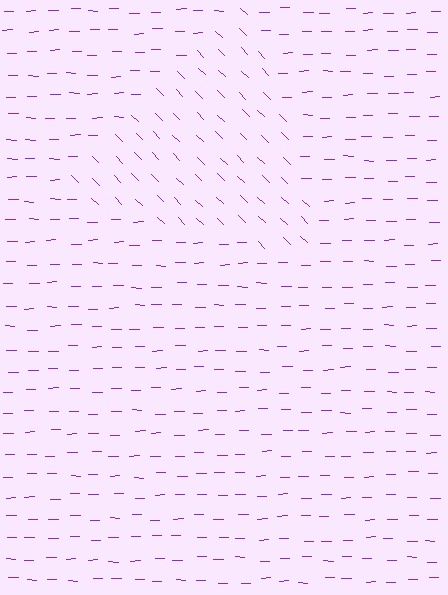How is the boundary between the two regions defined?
The boundary is defined purely by a change in line orientation (approximately 45 degrees difference). All lines are the same color and thickness.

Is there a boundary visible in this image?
Yes, there is a texture boundary formed by a change in line orientation.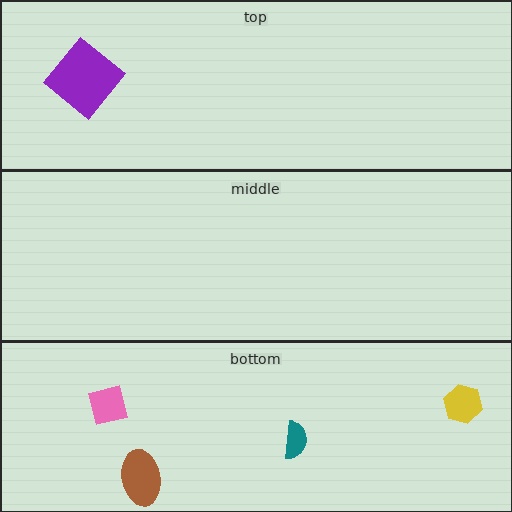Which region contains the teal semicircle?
The bottom region.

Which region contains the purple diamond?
The top region.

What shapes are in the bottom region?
The brown ellipse, the yellow hexagon, the teal semicircle, the pink square.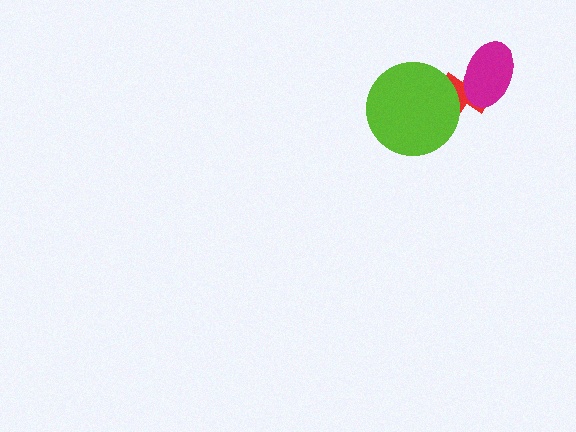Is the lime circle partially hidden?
No, no other shape covers it.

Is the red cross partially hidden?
Yes, it is partially covered by another shape.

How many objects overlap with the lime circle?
1 object overlaps with the lime circle.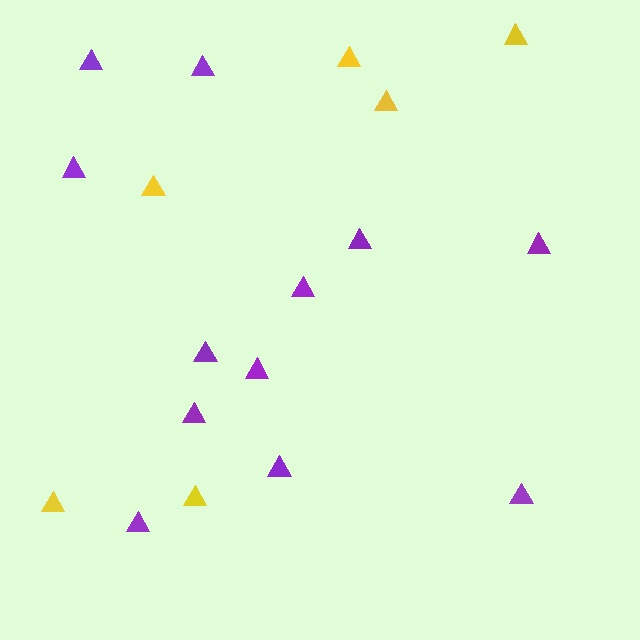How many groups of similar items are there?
There are 2 groups: one group of purple triangles (12) and one group of yellow triangles (6).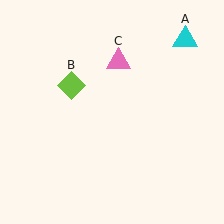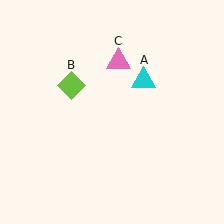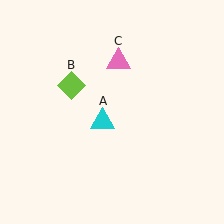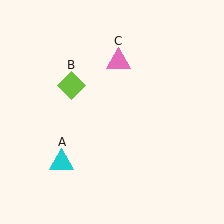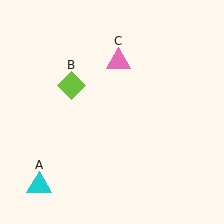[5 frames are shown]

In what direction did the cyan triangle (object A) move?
The cyan triangle (object A) moved down and to the left.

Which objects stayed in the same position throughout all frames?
Lime diamond (object B) and pink triangle (object C) remained stationary.